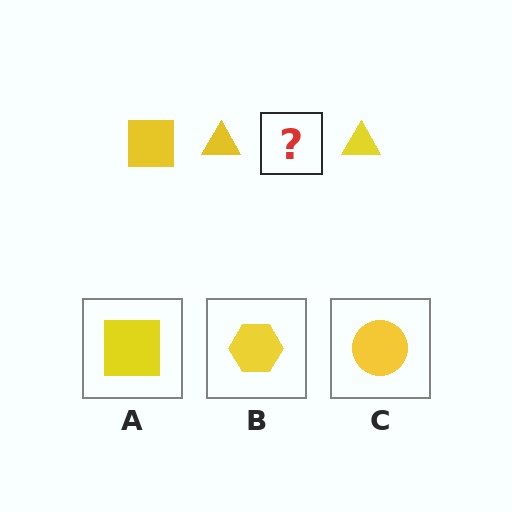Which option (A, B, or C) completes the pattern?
A.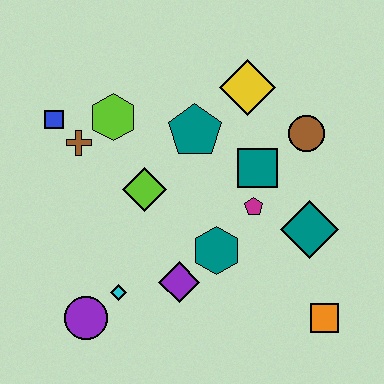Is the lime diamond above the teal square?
No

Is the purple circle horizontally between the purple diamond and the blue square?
Yes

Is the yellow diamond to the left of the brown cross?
No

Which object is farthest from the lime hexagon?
The orange square is farthest from the lime hexagon.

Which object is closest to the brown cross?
The blue square is closest to the brown cross.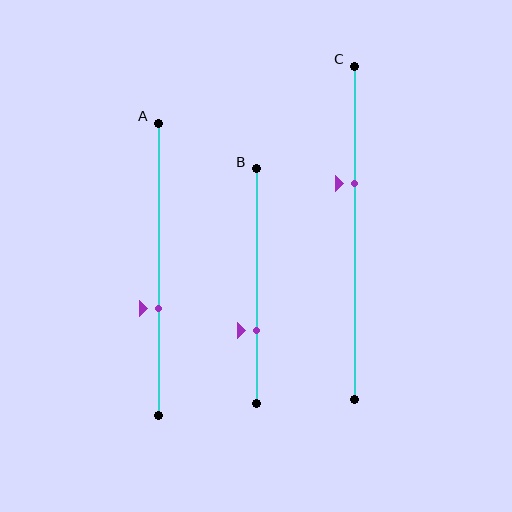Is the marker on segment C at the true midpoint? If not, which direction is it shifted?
No, the marker on segment C is shifted upward by about 15% of the segment length.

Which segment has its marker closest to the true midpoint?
Segment A has its marker closest to the true midpoint.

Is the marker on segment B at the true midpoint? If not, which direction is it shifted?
No, the marker on segment B is shifted downward by about 19% of the segment length.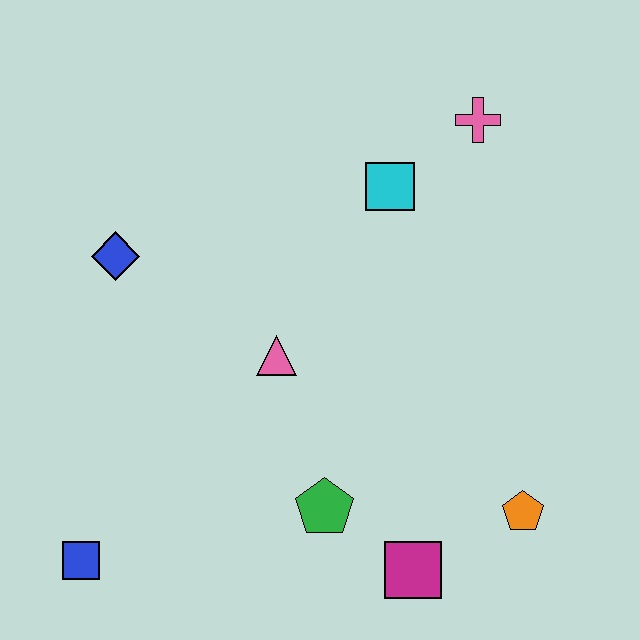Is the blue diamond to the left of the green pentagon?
Yes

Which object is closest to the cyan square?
The pink cross is closest to the cyan square.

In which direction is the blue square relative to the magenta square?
The blue square is to the left of the magenta square.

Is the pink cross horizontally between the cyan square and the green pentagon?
No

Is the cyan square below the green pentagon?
No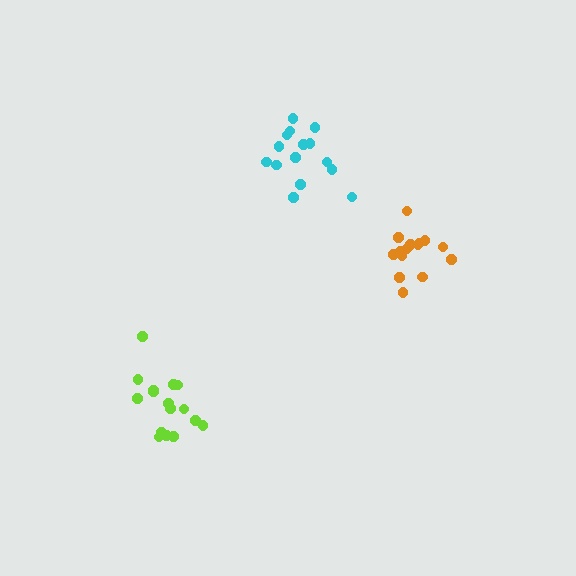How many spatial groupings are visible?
There are 3 spatial groupings.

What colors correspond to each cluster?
The clusters are colored: orange, lime, cyan.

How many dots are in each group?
Group 1: 15 dots, Group 2: 16 dots, Group 3: 15 dots (46 total).